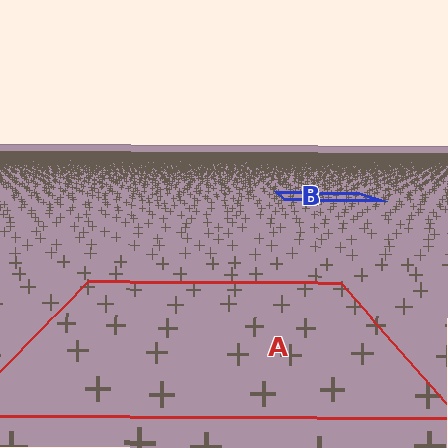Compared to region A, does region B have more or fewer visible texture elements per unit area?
Region B has more texture elements per unit area — they are packed more densely because it is farther away.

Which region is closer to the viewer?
Region A is closer. The texture elements there are larger and more spread out.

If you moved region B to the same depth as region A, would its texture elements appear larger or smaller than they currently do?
They would appear larger. At a closer depth, the same texture elements are projected at a bigger on-screen size.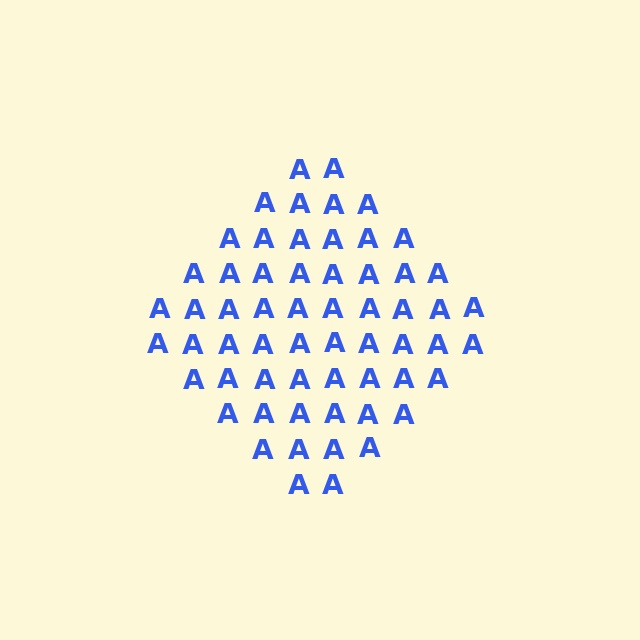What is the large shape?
The large shape is a diamond.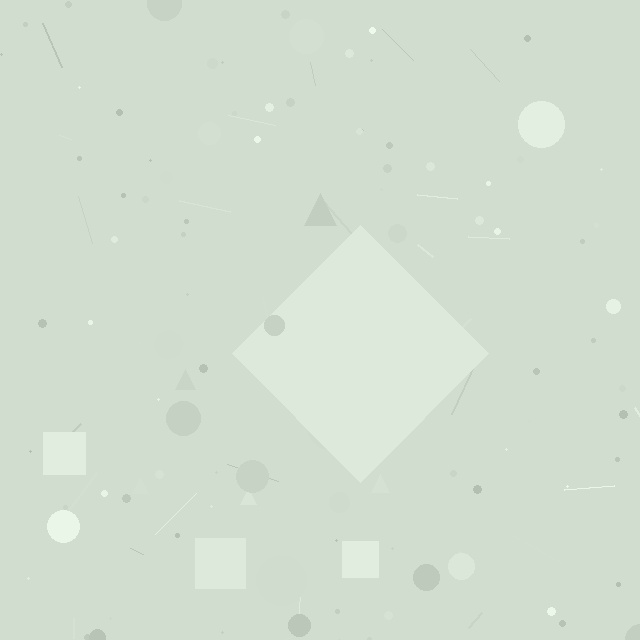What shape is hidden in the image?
A diamond is hidden in the image.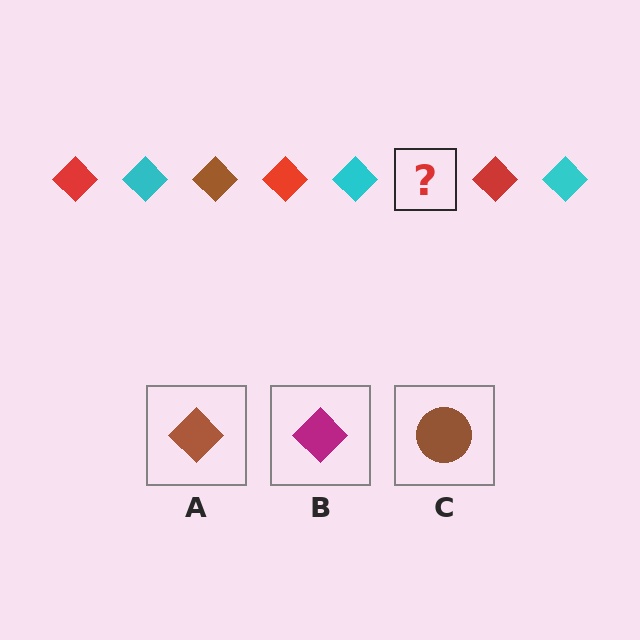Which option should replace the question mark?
Option A.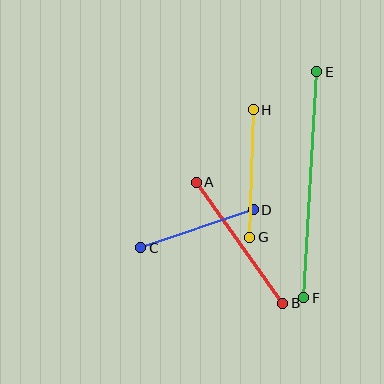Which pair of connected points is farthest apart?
Points E and F are farthest apart.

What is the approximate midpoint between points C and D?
The midpoint is at approximately (197, 229) pixels.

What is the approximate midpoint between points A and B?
The midpoint is at approximately (239, 243) pixels.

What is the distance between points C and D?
The distance is approximately 119 pixels.